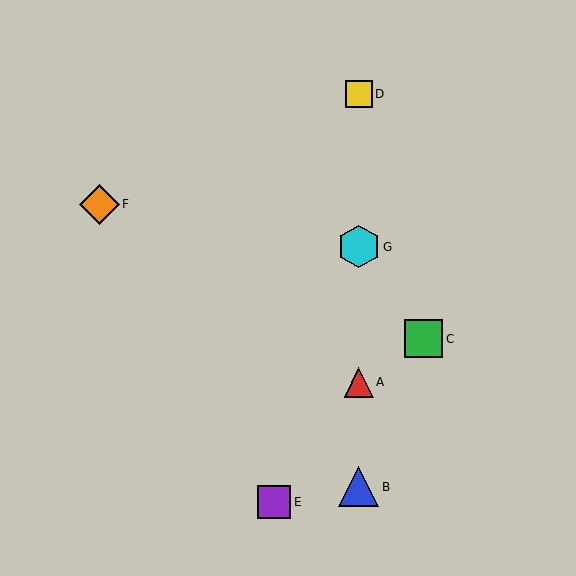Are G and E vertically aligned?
No, G is at x≈359 and E is at x≈274.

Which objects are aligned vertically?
Objects A, B, D, G are aligned vertically.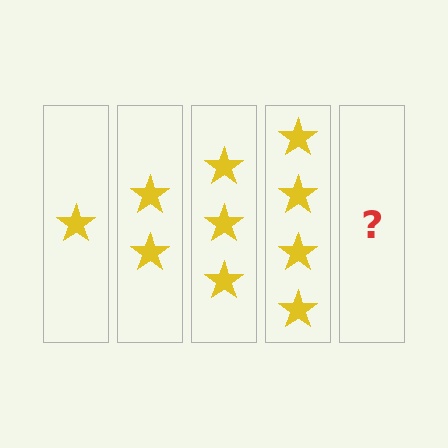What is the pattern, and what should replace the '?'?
The pattern is that each step adds one more star. The '?' should be 5 stars.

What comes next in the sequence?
The next element should be 5 stars.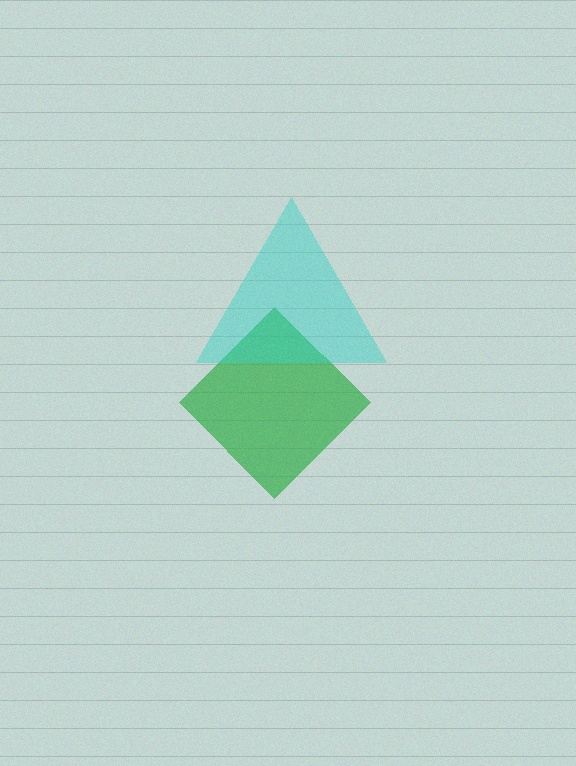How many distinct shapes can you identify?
There are 2 distinct shapes: a green diamond, a cyan triangle.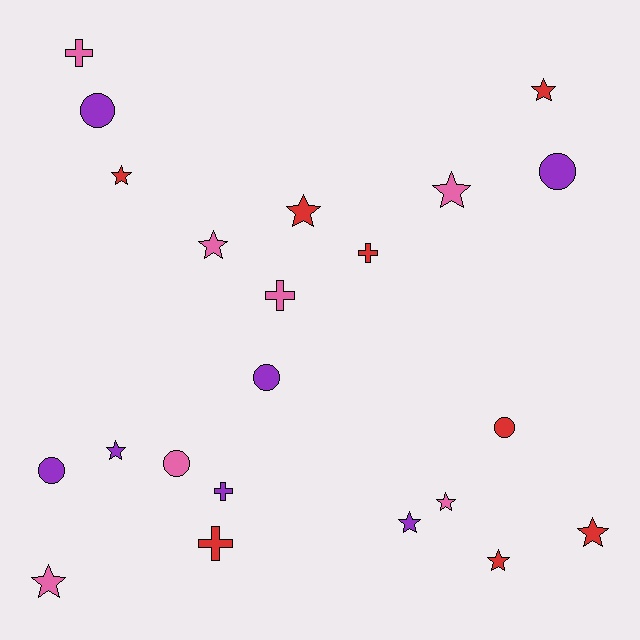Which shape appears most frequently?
Star, with 11 objects.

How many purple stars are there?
There are 2 purple stars.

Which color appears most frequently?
Red, with 8 objects.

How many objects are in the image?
There are 22 objects.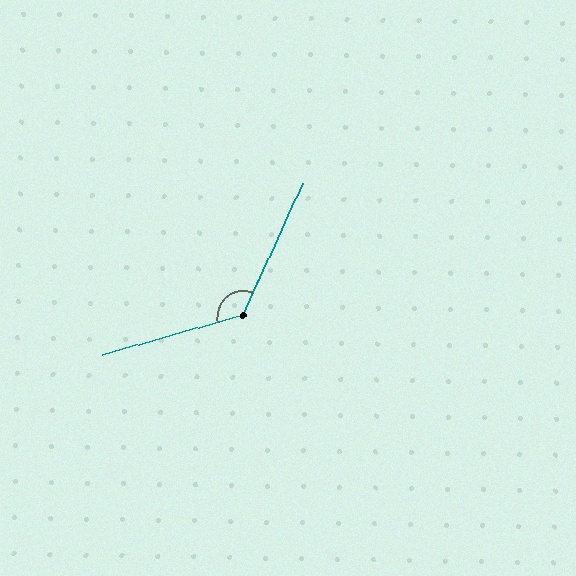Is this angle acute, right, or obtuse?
It is obtuse.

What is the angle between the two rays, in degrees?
Approximately 130 degrees.